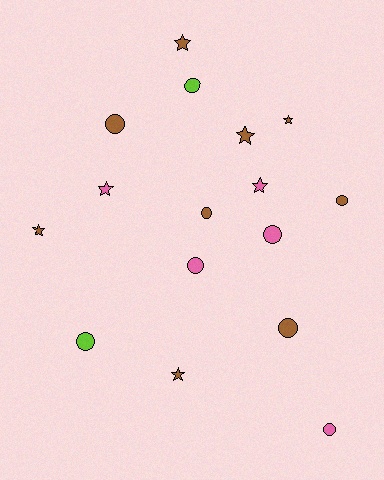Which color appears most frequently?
Brown, with 9 objects.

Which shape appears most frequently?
Circle, with 9 objects.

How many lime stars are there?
There are no lime stars.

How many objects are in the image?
There are 16 objects.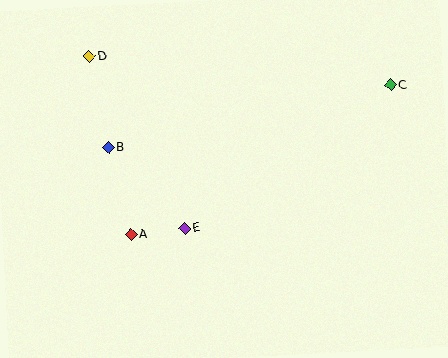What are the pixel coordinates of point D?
Point D is at (89, 56).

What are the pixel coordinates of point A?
Point A is at (131, 235).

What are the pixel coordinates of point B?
Point B is at (108, 147).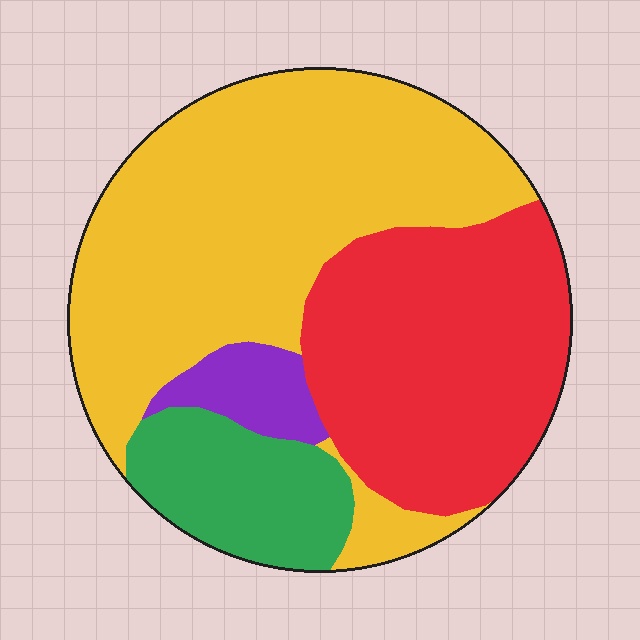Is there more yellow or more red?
Yellow.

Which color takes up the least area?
Purple, at roughly 5%.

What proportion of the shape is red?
Red covers 32% of the shape.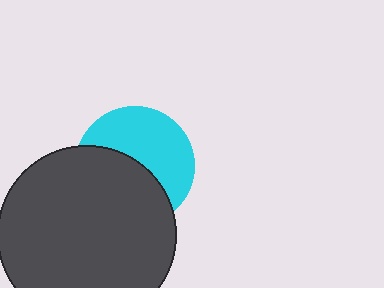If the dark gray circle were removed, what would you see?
You would see the complete cyan circle.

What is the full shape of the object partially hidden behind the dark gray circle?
The partially hidden object is a cyan circle.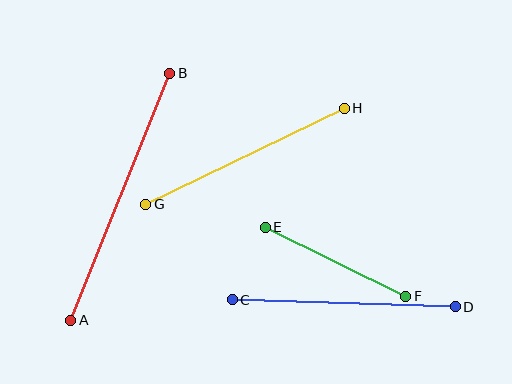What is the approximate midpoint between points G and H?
The midpoint is at approximately (245, 156) pixels.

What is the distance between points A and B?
The distance is approximately 266 pixels.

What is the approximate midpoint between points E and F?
The midpoint is at approximately (336, 262) pixels.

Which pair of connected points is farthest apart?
Points A and B are farthest apart.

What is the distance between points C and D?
The distance is approximately 223 pixels.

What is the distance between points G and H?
The distance is approximately 221 pixels.